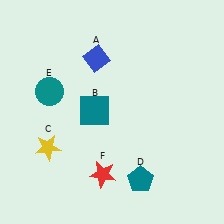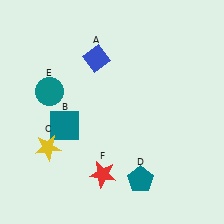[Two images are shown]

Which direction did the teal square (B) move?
The teal square (B) moved left.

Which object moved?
The teal square (B) moved left.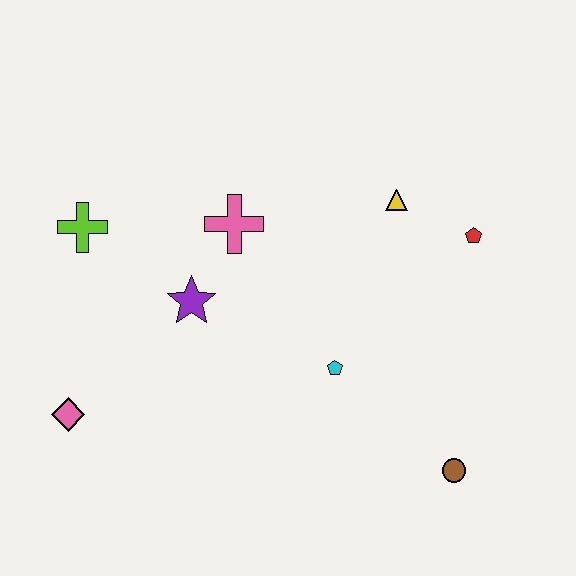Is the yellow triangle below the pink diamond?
No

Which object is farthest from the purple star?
The brown circle is farthest from the purple star.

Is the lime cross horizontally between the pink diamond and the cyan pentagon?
Yes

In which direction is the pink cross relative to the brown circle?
The pink cross is above the brown circle.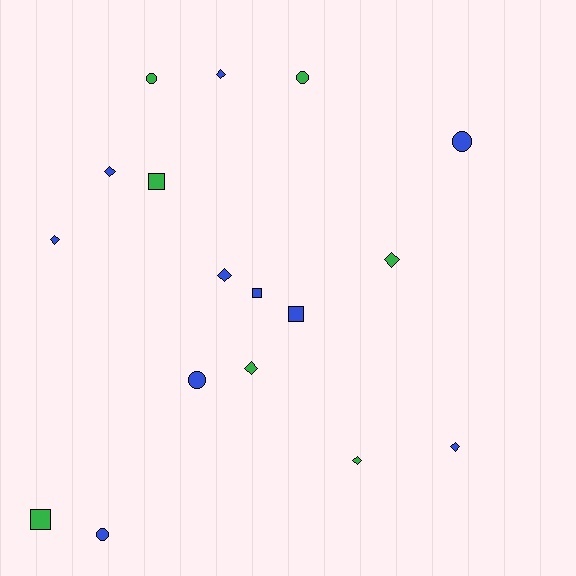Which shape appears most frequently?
Diamond, with 8 objects.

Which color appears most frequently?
Blue, with 10 objects.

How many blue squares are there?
There are 2 blue squares.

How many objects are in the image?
There are 17 objects.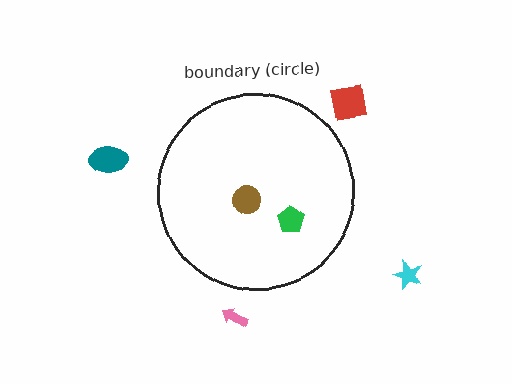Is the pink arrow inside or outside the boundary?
Outside.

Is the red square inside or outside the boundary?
Outside.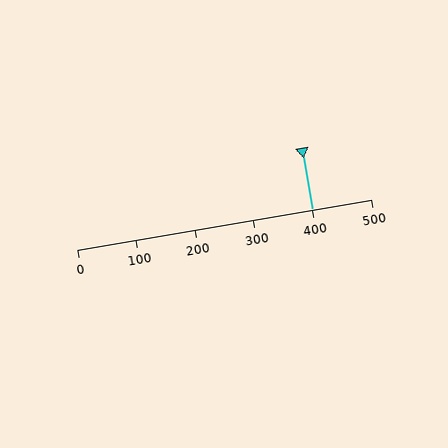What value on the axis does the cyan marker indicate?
The marker indicates approximately 400.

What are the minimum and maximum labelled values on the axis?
The axis runs from 0 to 500.